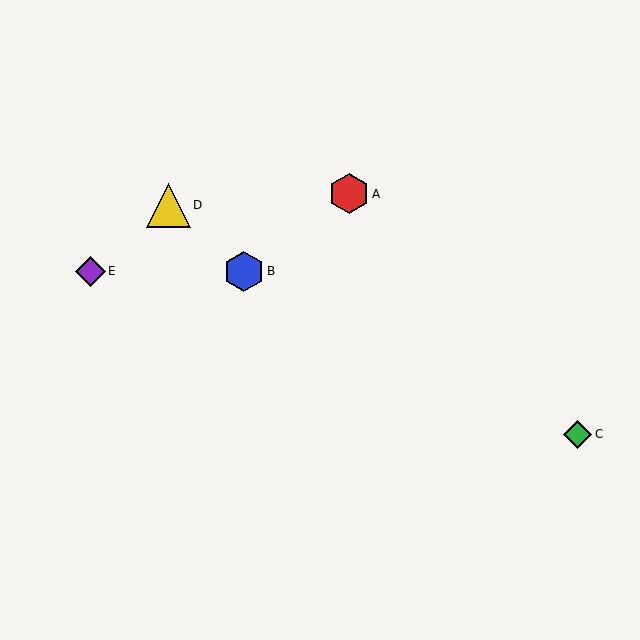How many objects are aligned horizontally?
2 objects (B, E) are aligned horizontally.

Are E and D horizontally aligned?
No, E is at y≈271 and D is at y≈205.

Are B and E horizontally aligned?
Yes, both are at y≈271.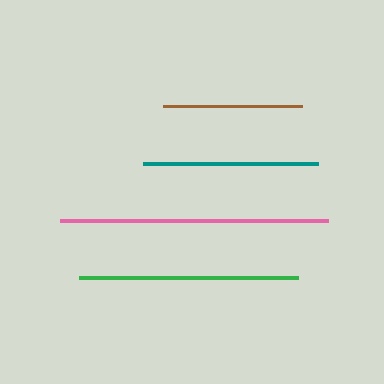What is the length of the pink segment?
The pink segment is approximately 268 pixels long.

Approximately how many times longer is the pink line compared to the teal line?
The pink line is approximately 1.5 times the length of the teal line.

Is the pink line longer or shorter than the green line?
The pink line is longer than the green line.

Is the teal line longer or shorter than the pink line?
The pink line is longer than the teal line.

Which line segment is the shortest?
The brown line is the shortest at approximately 139 pixels.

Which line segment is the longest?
The pink line is the longest at approximately 268 pixels.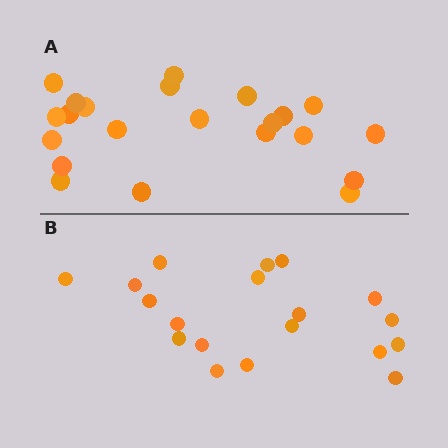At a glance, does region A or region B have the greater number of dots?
Region A (the top region) has more dots.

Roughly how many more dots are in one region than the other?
Region A has just a few more — roughly 2 or 3 more dots than region B.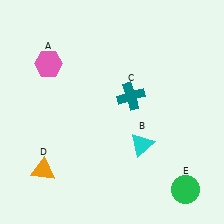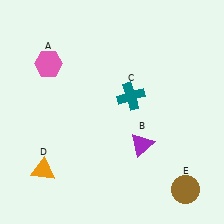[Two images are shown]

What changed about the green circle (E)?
In Image 1, E is green. In Image 2, it changed to brown.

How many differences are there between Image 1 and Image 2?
There are 2 differences between the two images.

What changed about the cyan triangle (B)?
In Image 1, B is cyan. In Image 2, it changed to purple.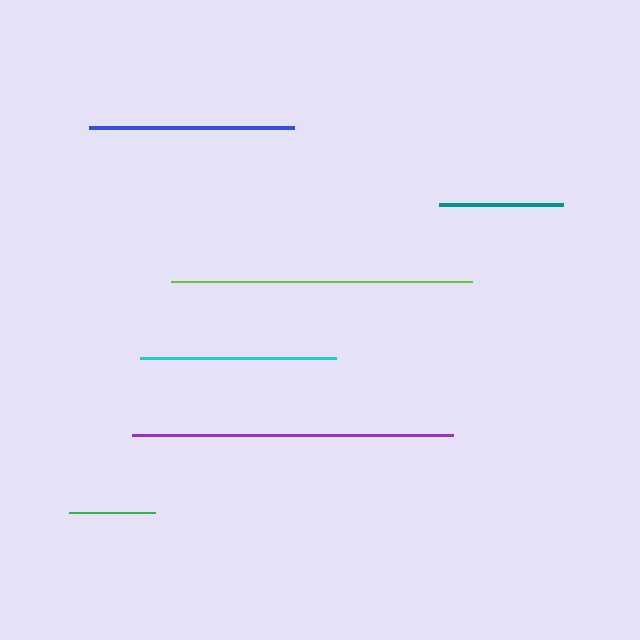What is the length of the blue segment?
The blue segment is approximately 205 pixels long.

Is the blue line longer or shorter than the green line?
The blue line is longer than the green line.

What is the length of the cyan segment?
The cyan segment is approximately 196 pixels long.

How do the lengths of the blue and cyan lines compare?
The blue and cyan lines are approximately the same length.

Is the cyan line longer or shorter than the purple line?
The purple line is longer than the cyan line.